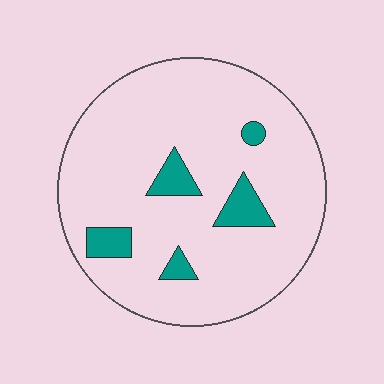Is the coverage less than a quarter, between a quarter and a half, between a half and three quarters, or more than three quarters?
Less than a quarter.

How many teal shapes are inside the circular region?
5.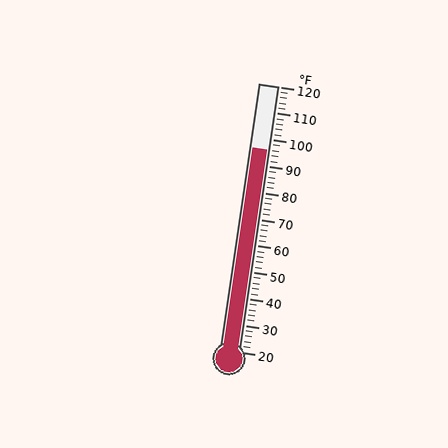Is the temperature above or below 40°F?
The temperature is above 40°F.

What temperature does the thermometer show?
The thermometer shows approximately 96°F.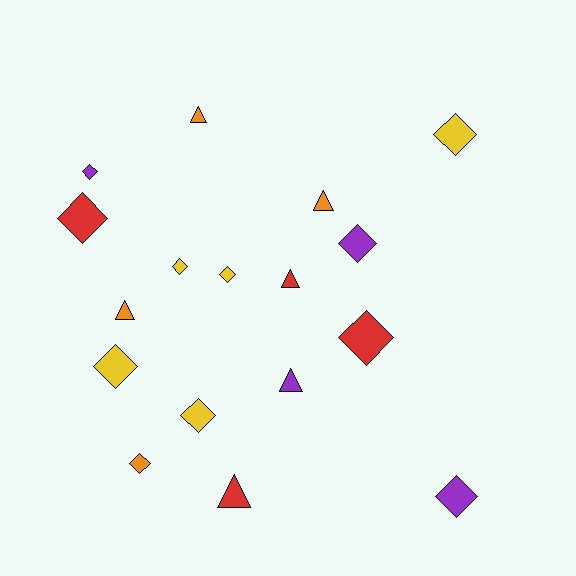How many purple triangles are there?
There is 1 purple triangle.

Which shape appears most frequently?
Diamond, with 11 objects.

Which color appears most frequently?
Yellow, with 5 objects.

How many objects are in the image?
There are 17 objects.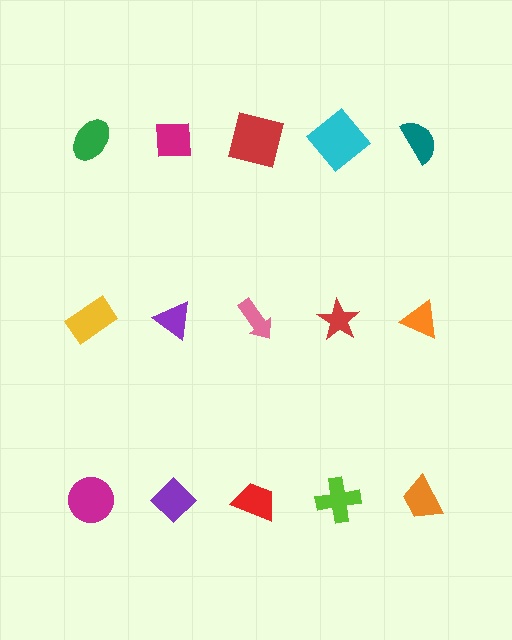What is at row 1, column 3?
A red square.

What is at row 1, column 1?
A green ellipse.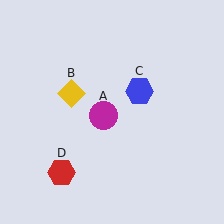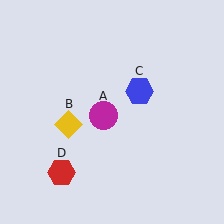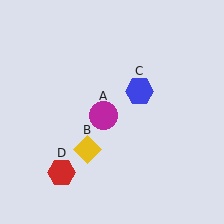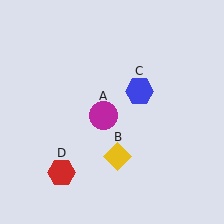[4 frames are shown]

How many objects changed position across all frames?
1 object changed position: yellow diamond (object B).